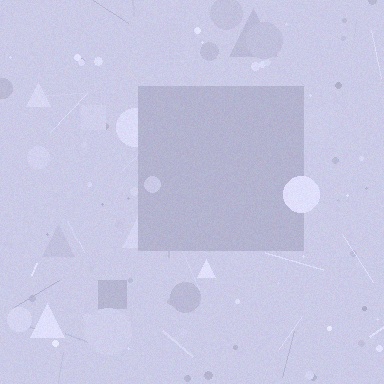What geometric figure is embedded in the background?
A square is embedded in the background.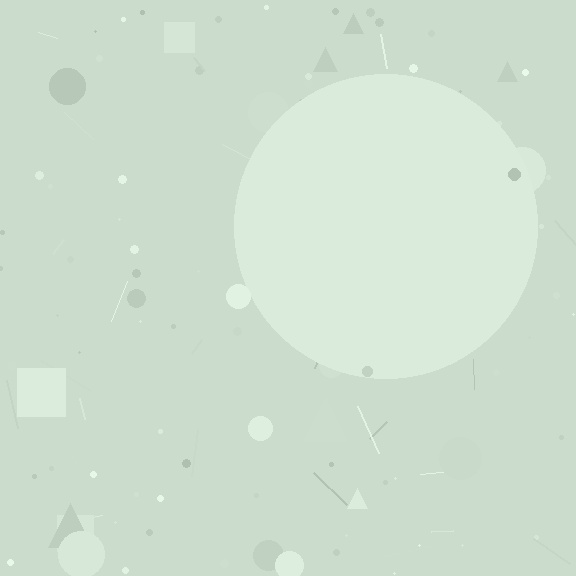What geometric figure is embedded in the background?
A circle is embedded in the background.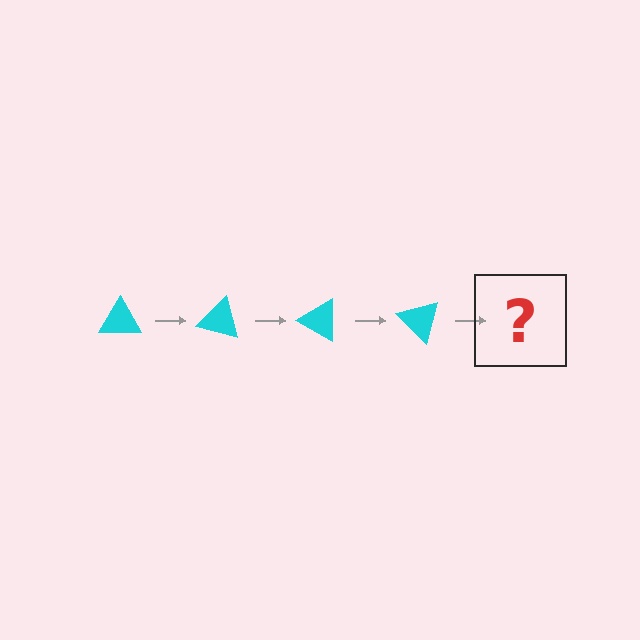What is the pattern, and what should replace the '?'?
The pattern is that the triangle rotates 15 degrees each step. The '?' should be a cyan triangle rotated 60 degrees.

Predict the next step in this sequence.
The next step is a cyan triangle rotated 60 degrees.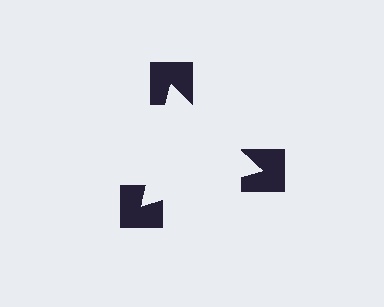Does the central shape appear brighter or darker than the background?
It typically appears slightly brighter than the background, even though no actual brightness change is drawn.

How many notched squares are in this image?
There are 3 — one at each vertex of the illusory triangle.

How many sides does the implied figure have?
3 sides.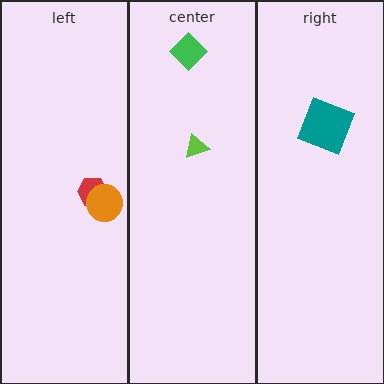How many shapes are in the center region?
2.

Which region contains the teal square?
The right region.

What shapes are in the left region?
The red hexagon, the orange circle.